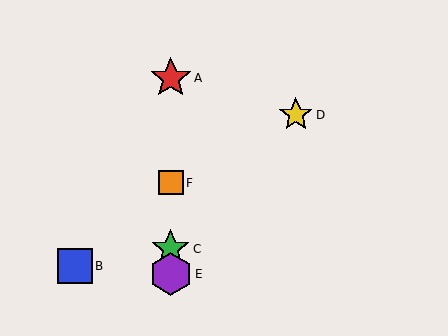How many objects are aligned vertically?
4 objects (A, C, E, F) are aligned vertically.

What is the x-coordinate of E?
Object E is at x≈171.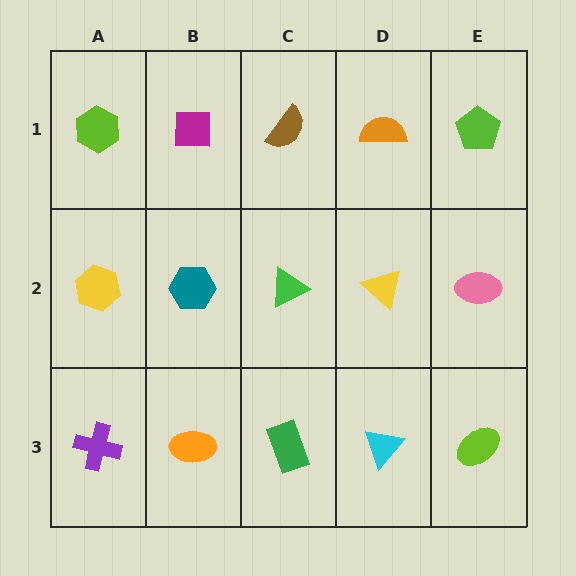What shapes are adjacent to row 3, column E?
A pink ellipse (row 2, column E), a cyan triangle (row 3, column D).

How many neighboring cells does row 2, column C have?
4.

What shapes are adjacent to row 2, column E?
A lime pentagon (row 1, column E), a lime ellipse (row 3, column E), a yellow triangle (row 2, column D).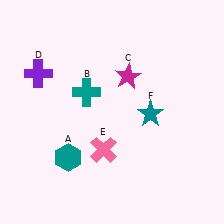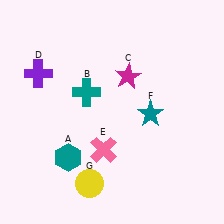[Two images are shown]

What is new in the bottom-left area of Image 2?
A yellow circle (G) was added in the bottom-left area of Image 2.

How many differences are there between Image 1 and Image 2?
There is 1 difference between the two images.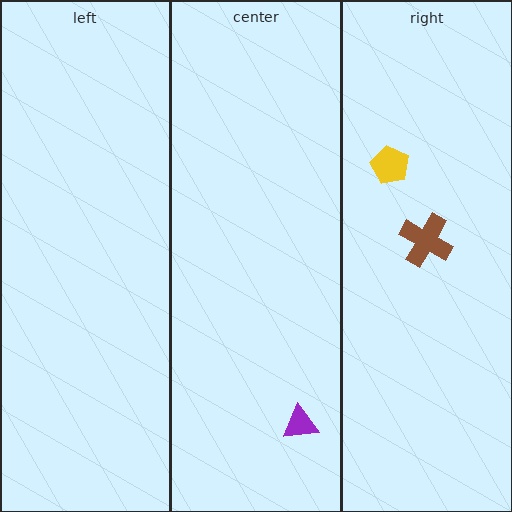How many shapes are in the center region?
1.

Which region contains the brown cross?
The right region.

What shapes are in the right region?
The brown cross, the yellow pentagon.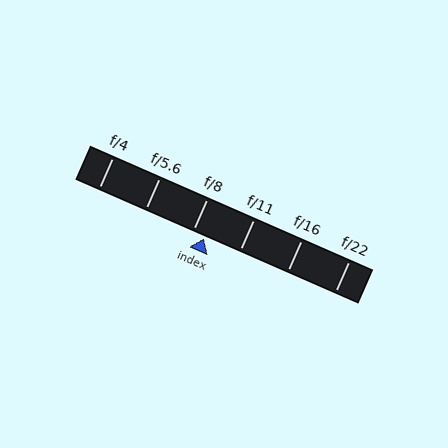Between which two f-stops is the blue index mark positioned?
The index mark is between f/8 and f/11.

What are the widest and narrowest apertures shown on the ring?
The widest aperture shown is f/4 and the narrowest is f/22.